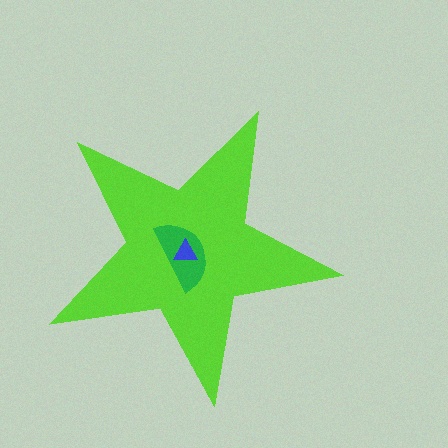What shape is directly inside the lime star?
The green semicircle.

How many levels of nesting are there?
3.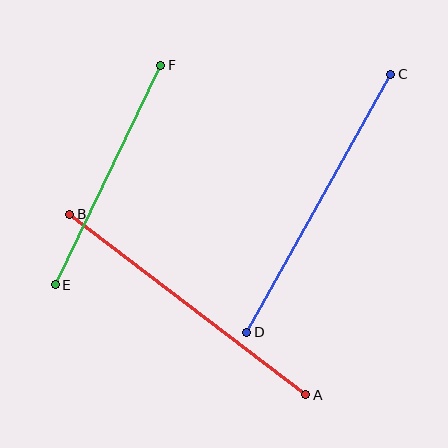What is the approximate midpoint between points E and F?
The midpoint is at approximately (108, 175) pixels.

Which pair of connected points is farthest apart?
Points A and B are farthest apart.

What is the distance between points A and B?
The distance is approximately 297 pixels.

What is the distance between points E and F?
The distance is approximately 243 pixels.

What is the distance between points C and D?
The distance is approximately 295 pixels.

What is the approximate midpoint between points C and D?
The midpoint is at approximately (319, 203) pixels.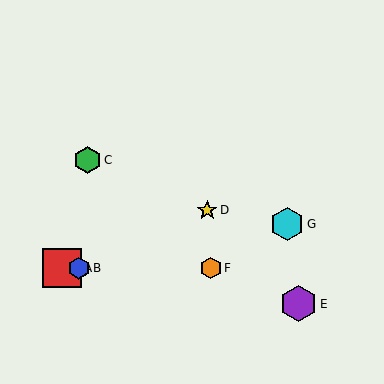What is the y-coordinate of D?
Object D is at y≈210.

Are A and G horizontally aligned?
No, A is at y≈268 and G is at y≈224.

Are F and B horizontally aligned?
Yes, both are at y≈268.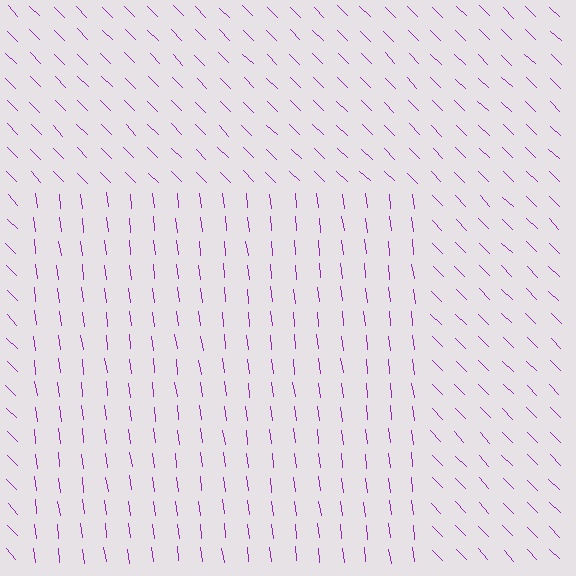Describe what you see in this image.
The image is filled with small purple line segments. A rectangle region in the image has lines oriented differently from the surrounding lines, creating a visible texture boundary.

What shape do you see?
I see a rectangle.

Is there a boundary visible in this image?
Yes, there is a texture boundary formed by a change in line orientation.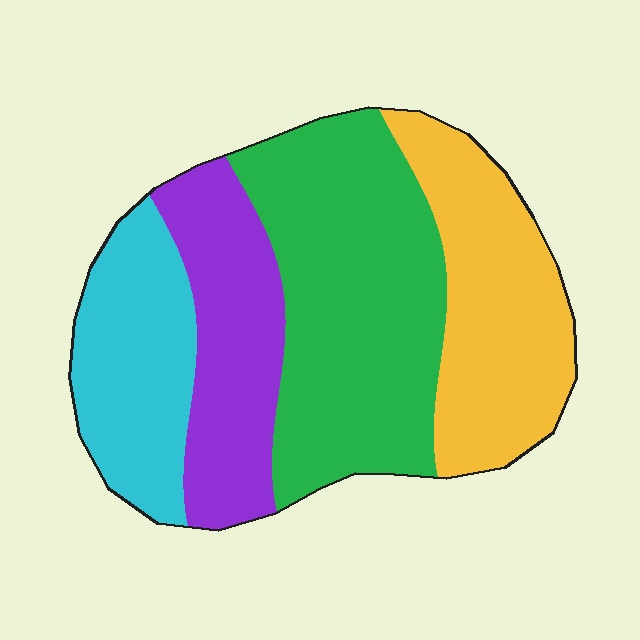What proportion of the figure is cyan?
Cyan takes up about one fifth (1/5) of the figure.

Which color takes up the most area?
Green, at roughly 35%.